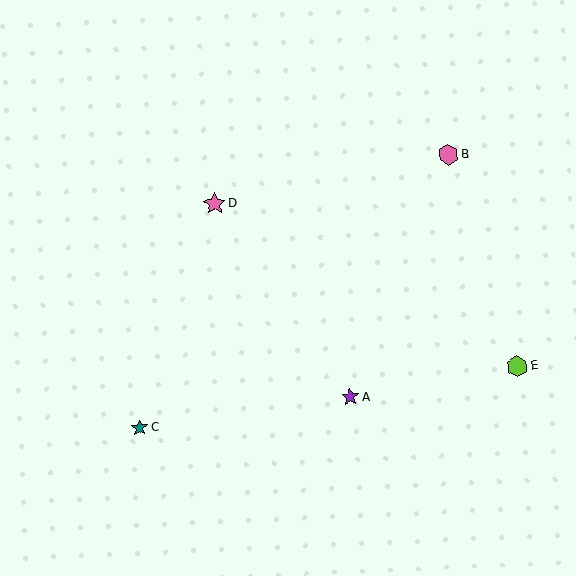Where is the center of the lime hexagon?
The center of the lime hexagon is at (517, 367).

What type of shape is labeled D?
Shape D is a pink star.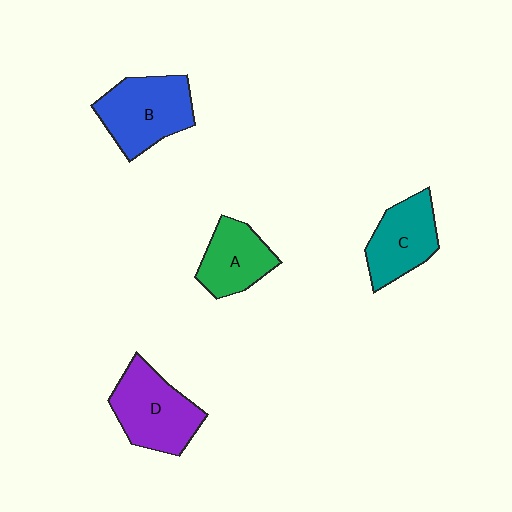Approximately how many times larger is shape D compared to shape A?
Approximately 1.3 times.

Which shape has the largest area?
Shape B (blue).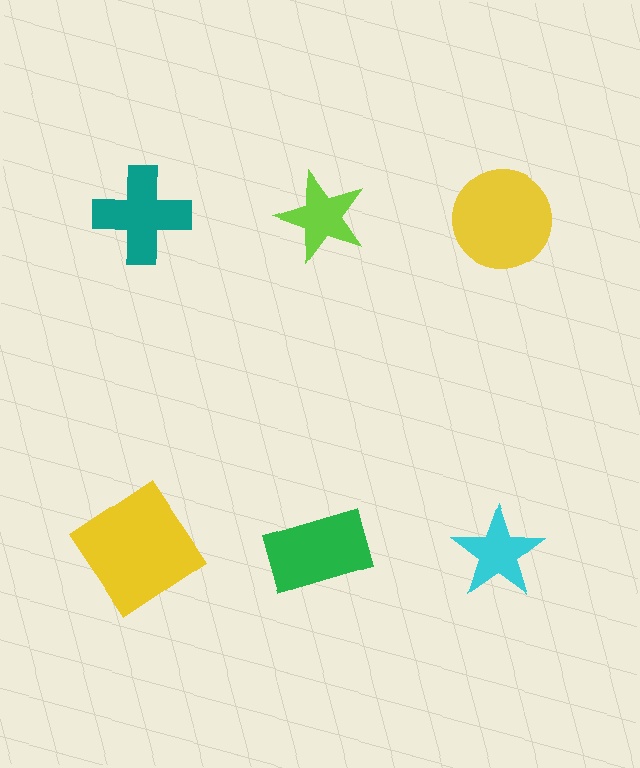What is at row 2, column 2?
A green rectangle.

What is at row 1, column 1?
A teal cross.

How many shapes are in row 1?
3 shapes.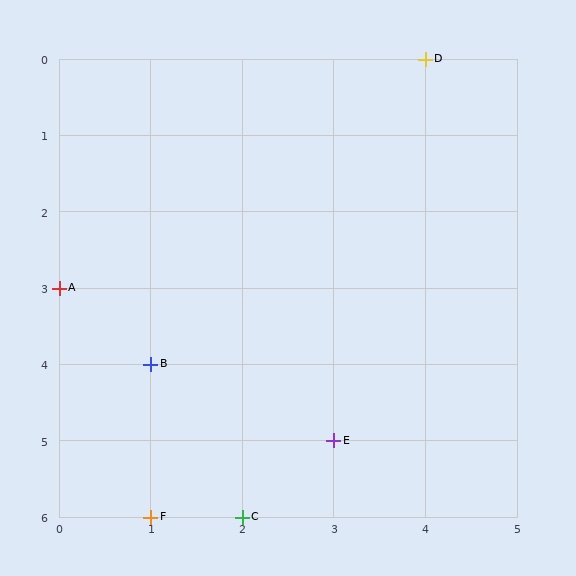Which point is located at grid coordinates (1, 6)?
Point F is at (1, 6).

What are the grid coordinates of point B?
Point B is at grid coordinates (1, 4).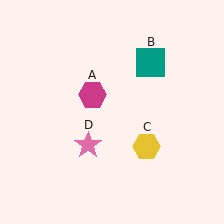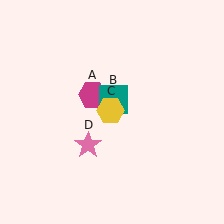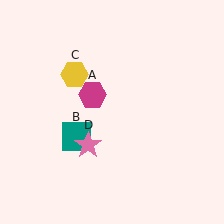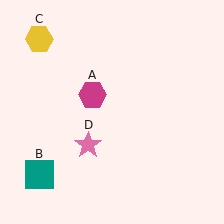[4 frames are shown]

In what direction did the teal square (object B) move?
The teal square (object B) moved down and to the left.